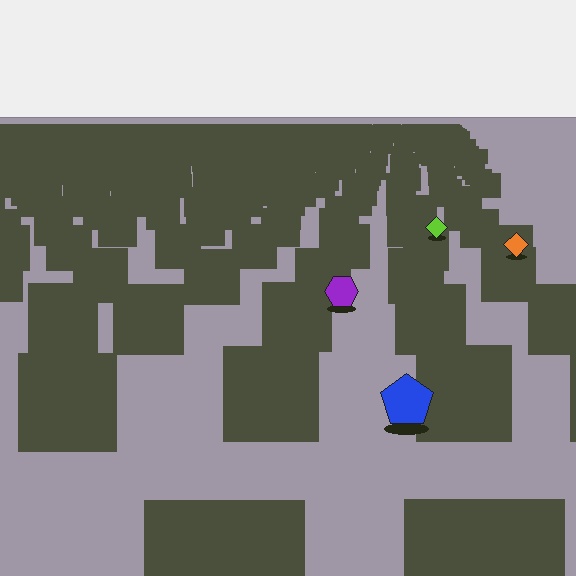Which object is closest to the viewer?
The blue pentagon is closest. The texture marks near it are larger and more spread out.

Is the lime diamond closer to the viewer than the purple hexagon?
No. The purple hexagon is closer — you can tell from the texture gradient: the ground texture is coarser near it.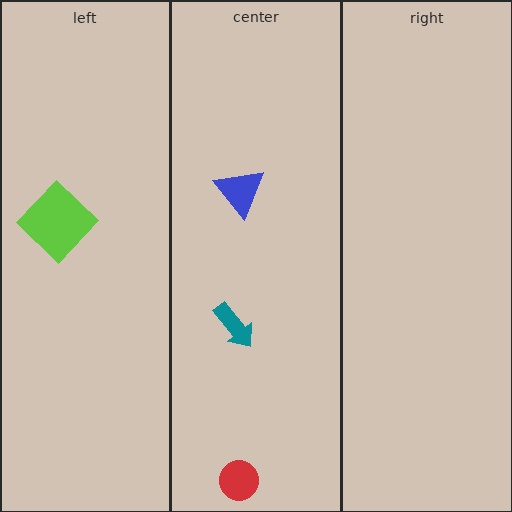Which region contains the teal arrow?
The center region.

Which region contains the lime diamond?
The left region.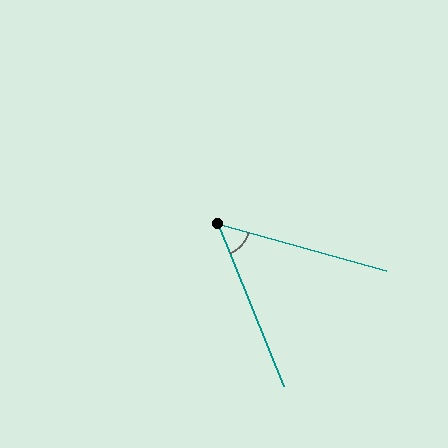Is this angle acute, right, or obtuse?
It is acute.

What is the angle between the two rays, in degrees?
Approximately 53 degrees.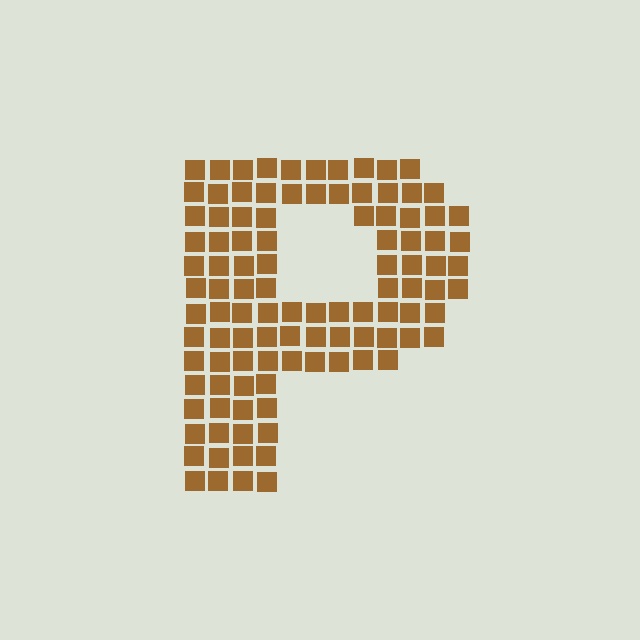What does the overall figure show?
The overall figure shows the letter P.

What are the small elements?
The small elements are squares.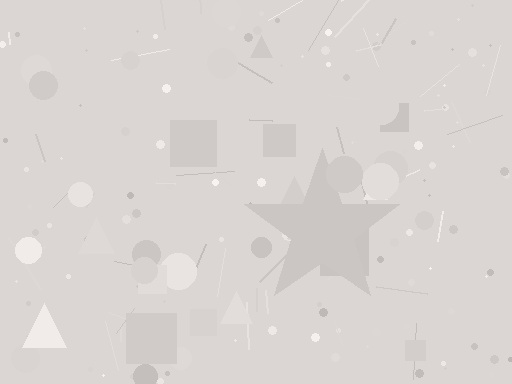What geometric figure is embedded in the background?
A star is embedded in the background.